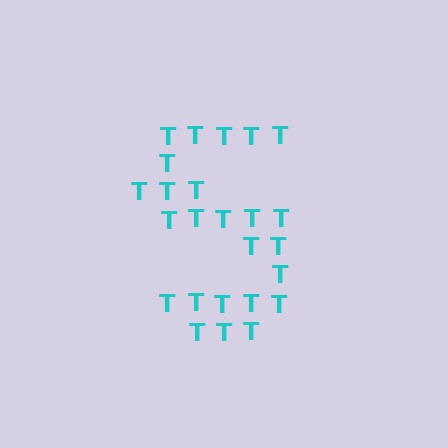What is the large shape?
The large shape is the letter S.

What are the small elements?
The small elements are letter T's.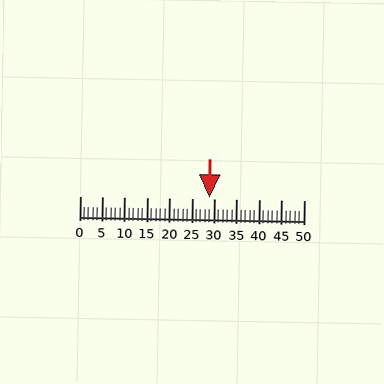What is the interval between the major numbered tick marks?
The major tick marks are spaced 5 units apart.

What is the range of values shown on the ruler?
The ruler shows values from 0 to 50.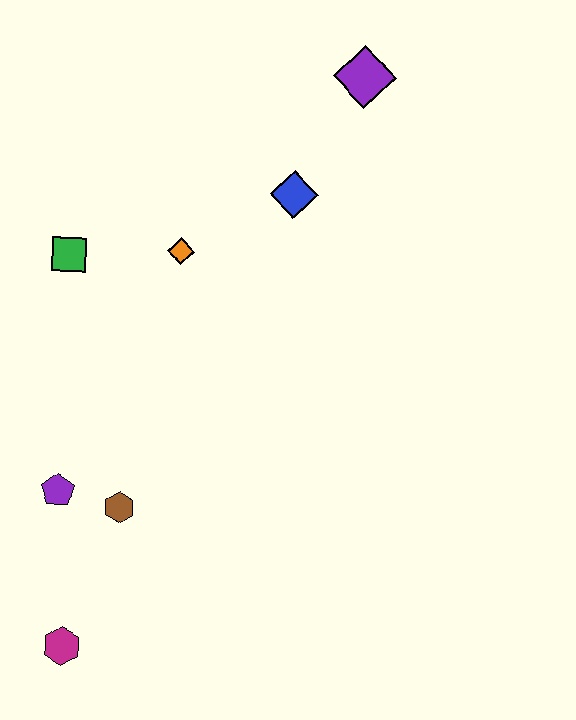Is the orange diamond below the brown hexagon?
No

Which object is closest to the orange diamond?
The green square is closest to the orange diamond.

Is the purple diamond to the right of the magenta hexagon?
Yes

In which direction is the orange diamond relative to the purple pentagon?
The orange diamond is above the purple pentagon.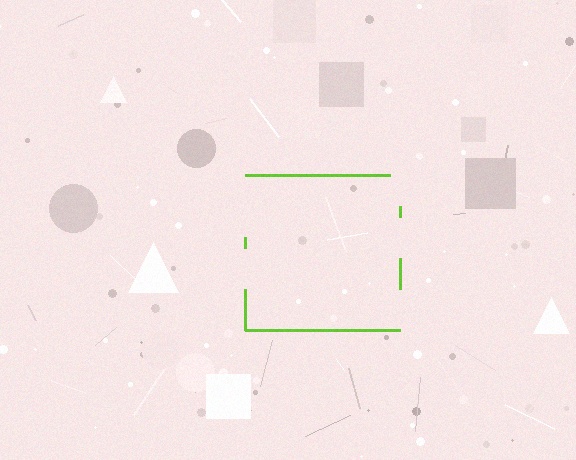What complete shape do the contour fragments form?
The contour fragments form a square.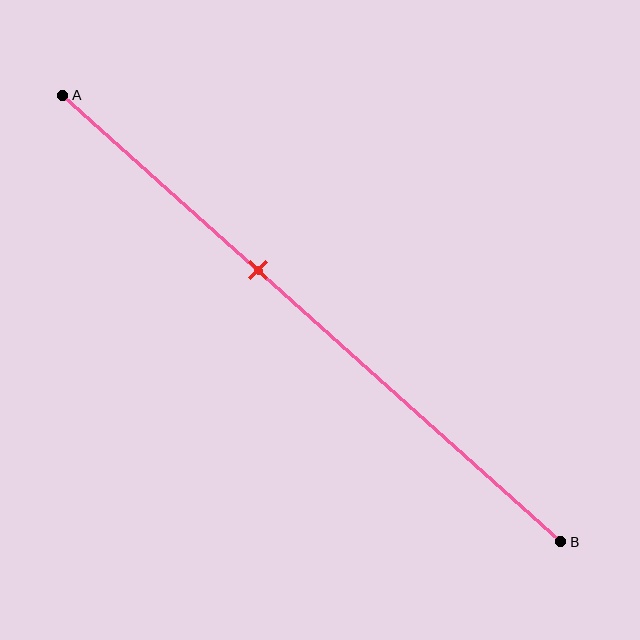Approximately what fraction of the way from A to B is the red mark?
The red mark is approximately 40% of the way from A to B.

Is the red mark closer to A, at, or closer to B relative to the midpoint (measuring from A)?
The red mark is closer to point A than the midpoint of segment AB.